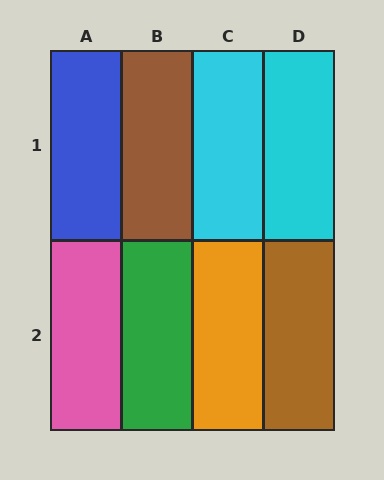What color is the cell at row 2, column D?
Brown.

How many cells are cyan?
2 cells are cyan.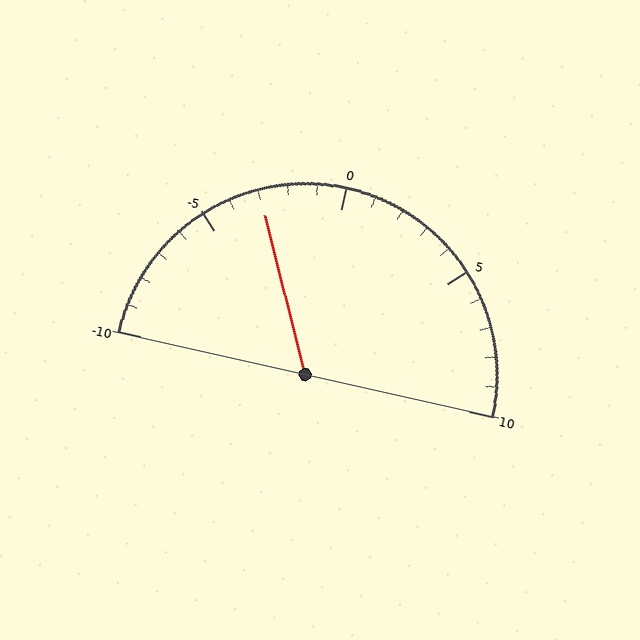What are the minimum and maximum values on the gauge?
The gauge ranges from -10 to 10.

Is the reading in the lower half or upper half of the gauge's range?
The reading is in the lower half of the range (-10 to 10).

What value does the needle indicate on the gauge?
The needle indicates approximately -3.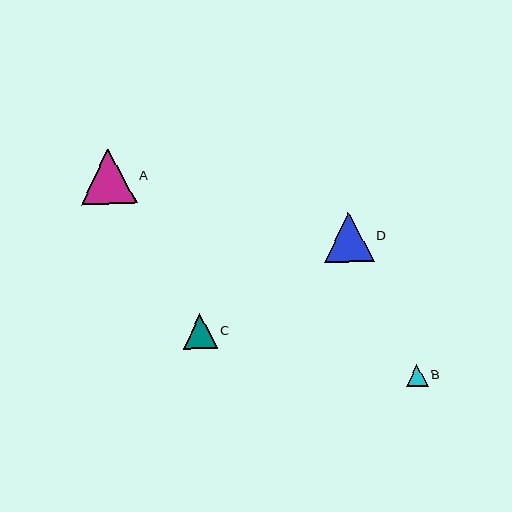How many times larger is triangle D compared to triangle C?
Triangle D is approximately 1.5 times the size of triangle C.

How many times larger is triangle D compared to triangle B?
Triangle D is approximately 2.3 times the size of triangle B.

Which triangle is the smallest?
Triangle B is the smallest with a size of approximately 22 pixels.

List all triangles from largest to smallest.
From largest to smallest: A, D, C, B.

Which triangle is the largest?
Triangle A is the largest with a size of approximately 55 pixels.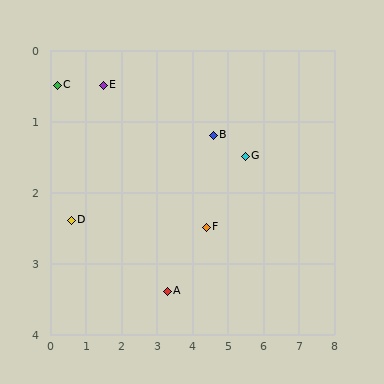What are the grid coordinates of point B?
Point B is at approximately (4.6, 1.2).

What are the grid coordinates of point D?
Point D is at approximately (0.6, 2.4).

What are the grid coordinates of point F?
Point F is at approximately (4.4, 2.5).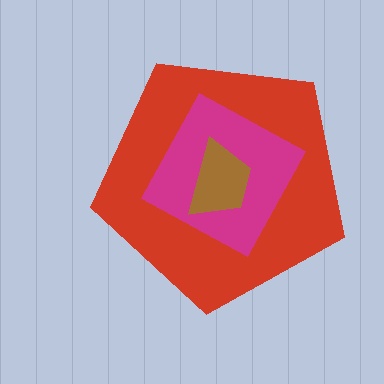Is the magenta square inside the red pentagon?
Yes.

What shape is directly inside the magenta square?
The brown trapezoid.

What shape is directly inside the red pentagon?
The magenta square.